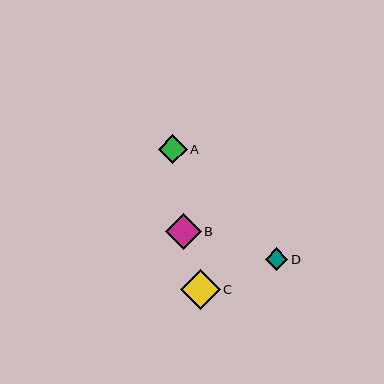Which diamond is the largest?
Diamond C is the largest with a size of approximately 39 pixels.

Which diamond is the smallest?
Diamond D is the smallest with a size of approximately 23 pixels.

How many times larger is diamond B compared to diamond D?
Diamond B is approximately 1.6 times the size of diamond D.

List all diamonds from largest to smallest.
From largest to smallest: C, B, A, D.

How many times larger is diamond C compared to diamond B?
Diamond C is approximately 1.1 times the size of diamond B.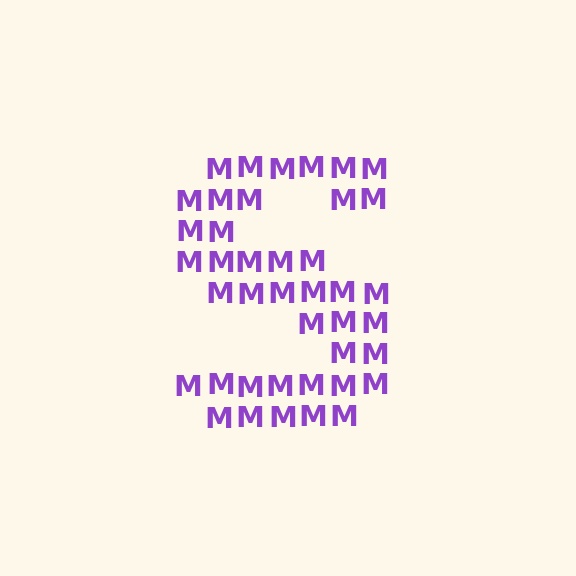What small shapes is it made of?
It is made of small letter M's.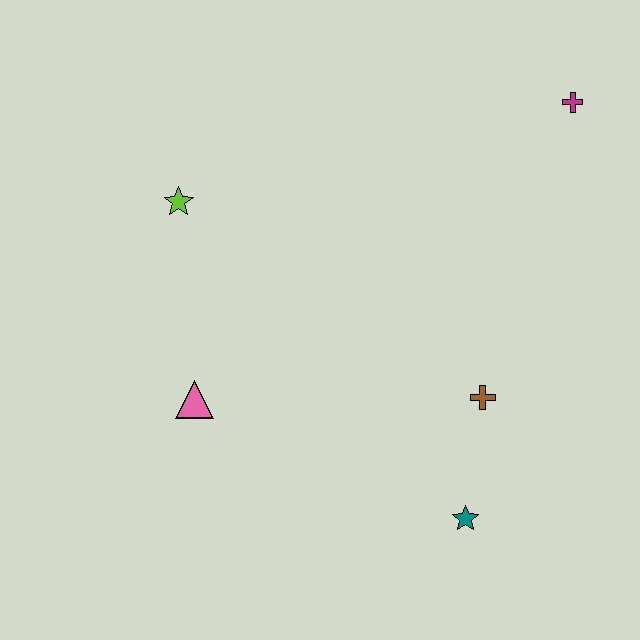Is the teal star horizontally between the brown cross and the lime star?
Yes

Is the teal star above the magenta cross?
No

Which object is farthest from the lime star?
The teal star is farthest from the lime star.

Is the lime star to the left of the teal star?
Yes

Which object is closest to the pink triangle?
The lime star is closest to the pink triangle.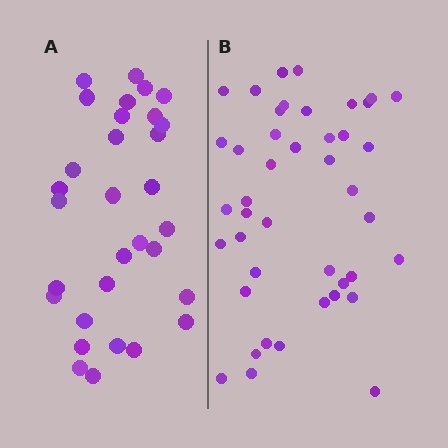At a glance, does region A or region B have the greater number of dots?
Region B (the right region) has more dots.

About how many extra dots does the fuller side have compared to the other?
Region B has roughly 12 or so more dots than region A.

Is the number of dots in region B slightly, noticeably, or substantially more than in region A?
Region B has noticeably more, but not dramatically so. The ratio is roughly 1.4 to 1.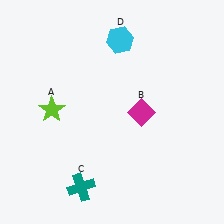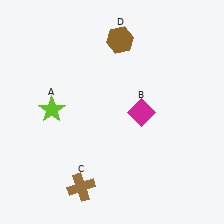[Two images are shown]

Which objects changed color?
C changed from teal to brown. D changed from cyan to brown.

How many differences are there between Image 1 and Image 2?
There are 2 differences between the two images.